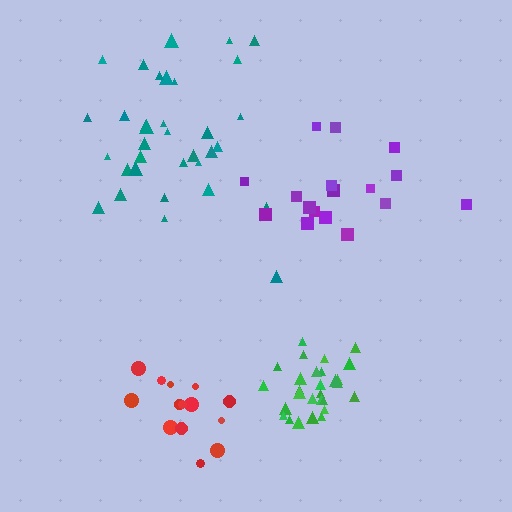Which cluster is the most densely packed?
Green.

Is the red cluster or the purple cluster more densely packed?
Red.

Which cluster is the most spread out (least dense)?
Purple.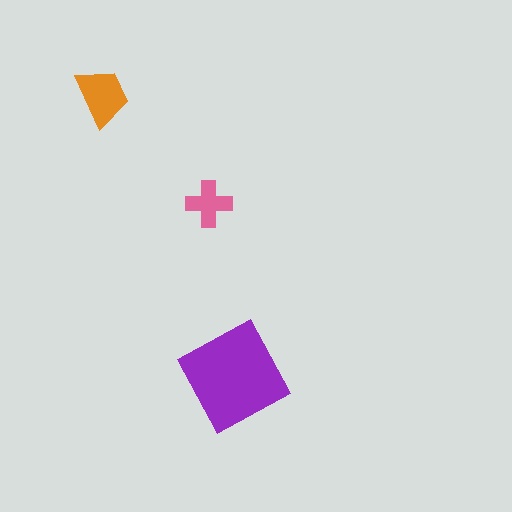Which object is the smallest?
The pink cross.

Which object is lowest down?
The purple diamond is bottommost.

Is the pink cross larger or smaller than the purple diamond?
Smaller.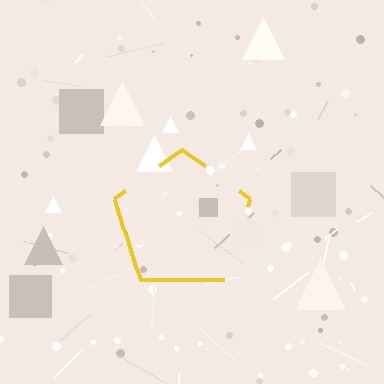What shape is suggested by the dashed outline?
The dashed outline suggests a pentagon.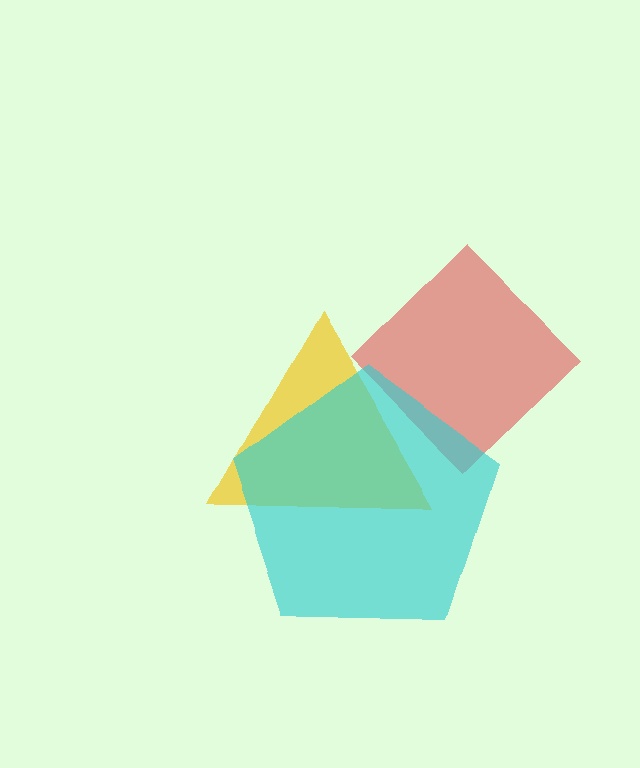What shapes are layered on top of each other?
The layered shapes are: a yellow triangle, a red diamond, a cyan pentagon.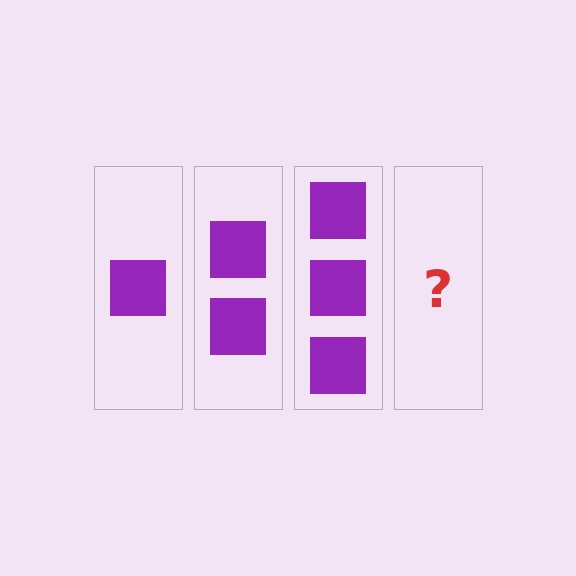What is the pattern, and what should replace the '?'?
The pattern is that each step adds one more square. The '?' should be 4 squares.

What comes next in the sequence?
The next element should be 4 squares.